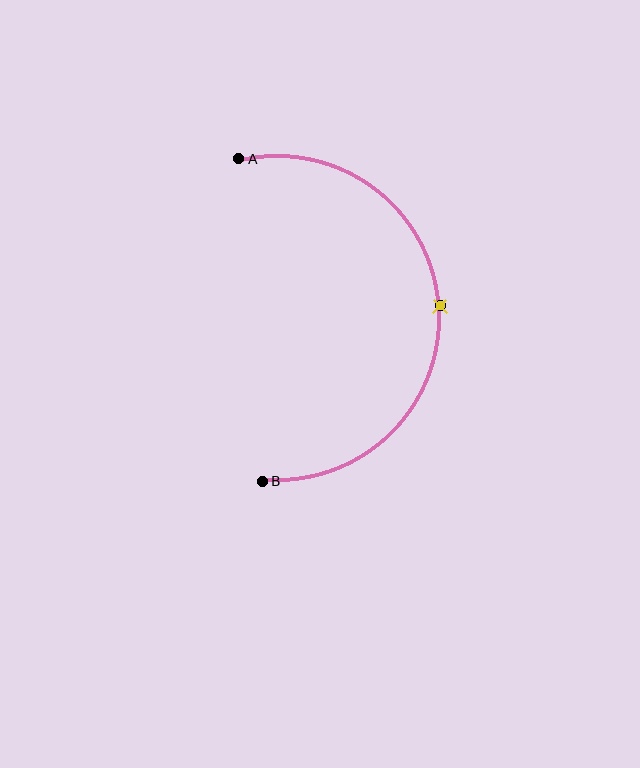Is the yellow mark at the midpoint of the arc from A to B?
Yes. The yellow mark lies on the arc at equal arc-length from both A and B — it is the arc midpoint.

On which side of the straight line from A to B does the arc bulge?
The arc bulges to the right of the straight line connecting A and B.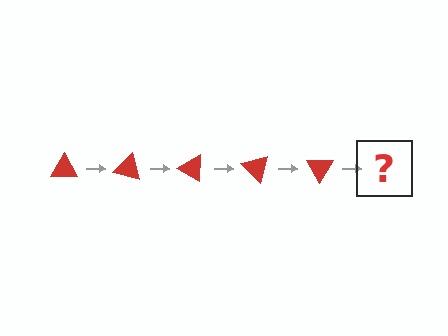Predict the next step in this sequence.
The next step is a red triangle rotated 75 degrees.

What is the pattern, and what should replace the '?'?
The pattern is that the triangle rotates 15 degrees each step. The '?' should be a red triangle rotated 75 degrees.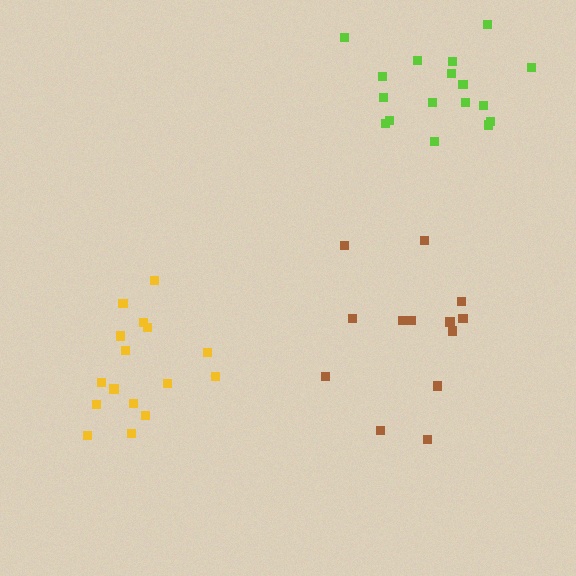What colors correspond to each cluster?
The clusters are colored: brown, yellow, lime.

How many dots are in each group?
Group 1: 13 dots, Group 2: 16 dots, Group 3: 17 dots (46 total).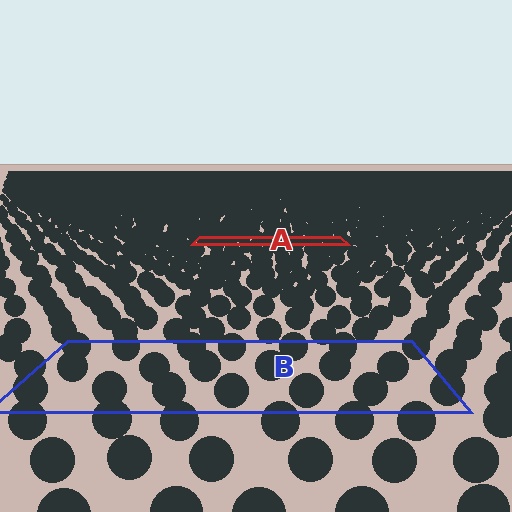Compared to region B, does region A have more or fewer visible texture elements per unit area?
Region A has more texture elements per unit area — they are packed more densely because it is farther away.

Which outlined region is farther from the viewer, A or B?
Region A is farther from the viewer — the texture elements inside it appear smaller and more densely packed.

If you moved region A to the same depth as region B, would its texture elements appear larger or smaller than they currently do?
They would appear larger. At a closer depth, the same texture elements are projected at a bigger on-screen size.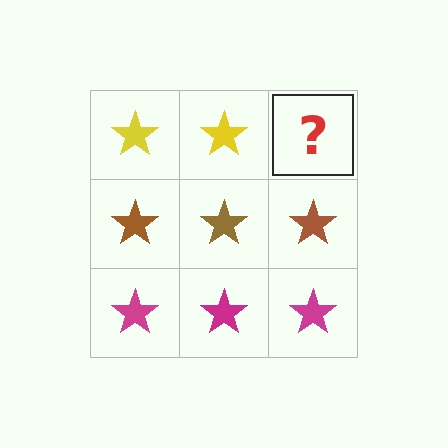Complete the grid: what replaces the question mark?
The question mark should be replaced with a yellow star.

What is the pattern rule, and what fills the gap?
The rule is that each row has a consistent color. The gap should be filled with a yellow star.